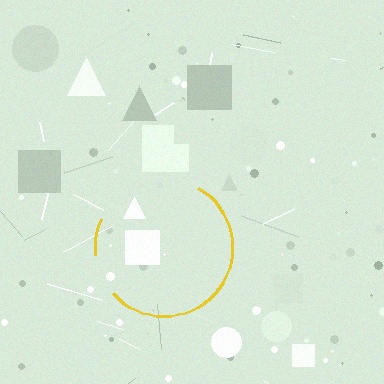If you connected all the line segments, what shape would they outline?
They would outline a circle.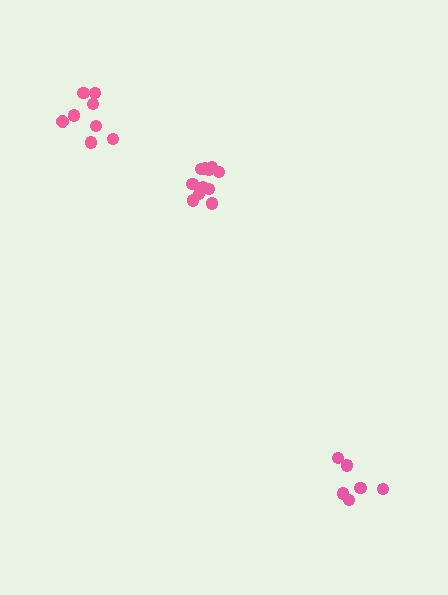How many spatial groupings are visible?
There are 3 spatial groupings.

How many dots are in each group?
Group 1: 11 dots, Group 2: 6 dots, Group 3: 8 dots (25 total).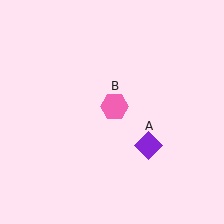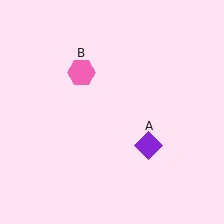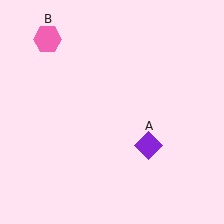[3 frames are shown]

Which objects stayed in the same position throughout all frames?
Purple diamond (object A) remained stationary.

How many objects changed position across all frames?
1 object changed position: pink hexagon (object B).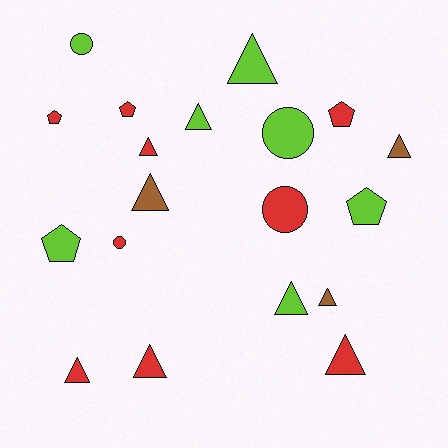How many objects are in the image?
There are 19 objects.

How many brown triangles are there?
There are 3 brown triangles.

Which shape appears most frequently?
Triangle, with 10 objects.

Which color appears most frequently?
Red, with 9 objects.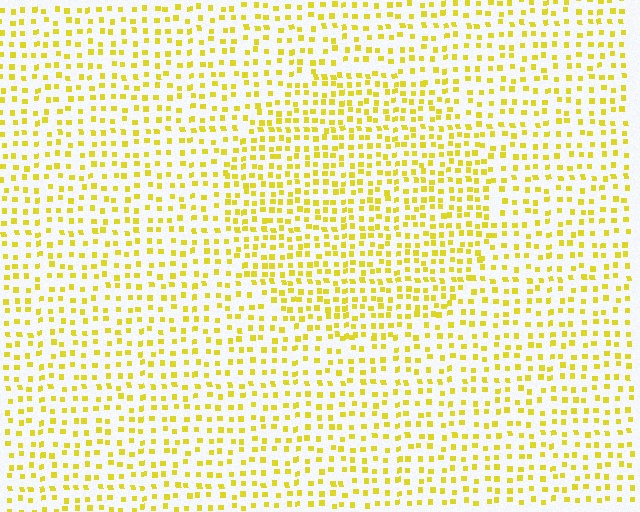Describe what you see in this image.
The image contains small yellow elements arranged at two different densities. A circle-shaped region is visible where the elements are more densely packed than the surrounding area.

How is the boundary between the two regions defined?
The boundary is defined by a change in element density (approximately 1.5x ratio). All elements are the same color, size, and shape.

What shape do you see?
I see a circle.